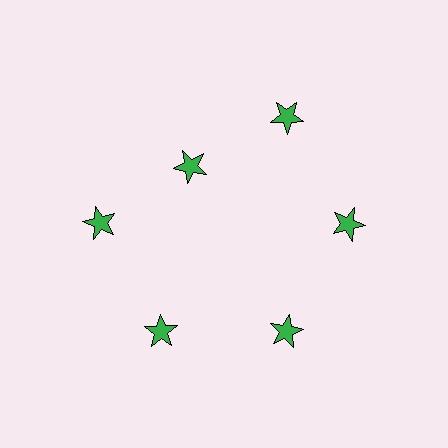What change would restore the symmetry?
The symmetry would be restored by moving it outward, back onto the ring so that all 6 stars sit at equal angles and equal distance from the center.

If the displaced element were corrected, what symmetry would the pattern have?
It would have 6-fold rotational symmetry — the pattern would map onto itself every 60 degrees.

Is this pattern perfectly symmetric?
No. The 6 green stars are arranged in a ring, but one element near the 11 o'clock position is pulled inward toward the center, breaking the 6-fold rotational symmetry.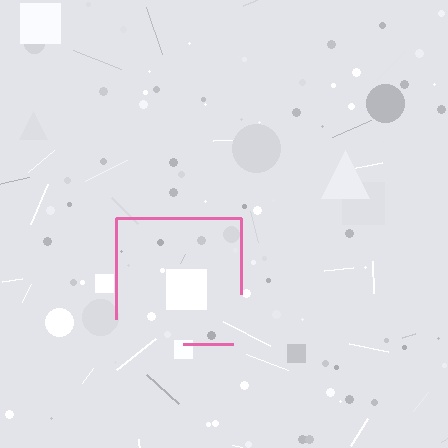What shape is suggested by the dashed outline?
The dashed outline suggests a square.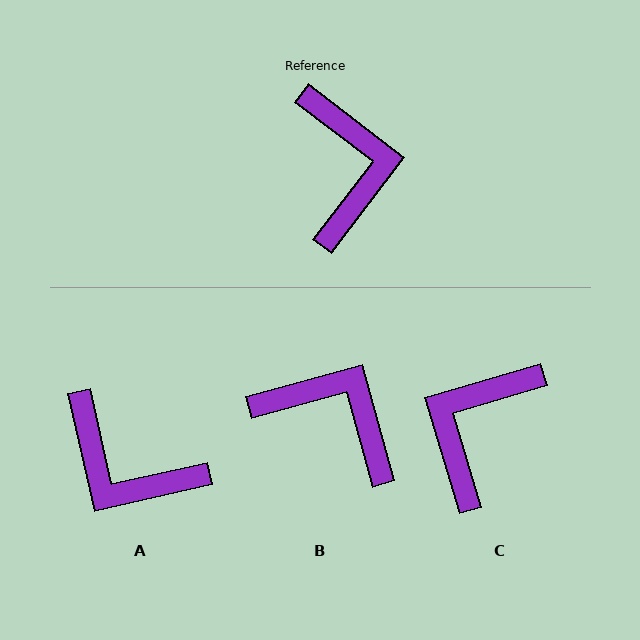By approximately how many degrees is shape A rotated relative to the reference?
Approximately 130 degrees clockwise.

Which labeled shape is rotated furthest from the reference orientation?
C, about 144 degrees away.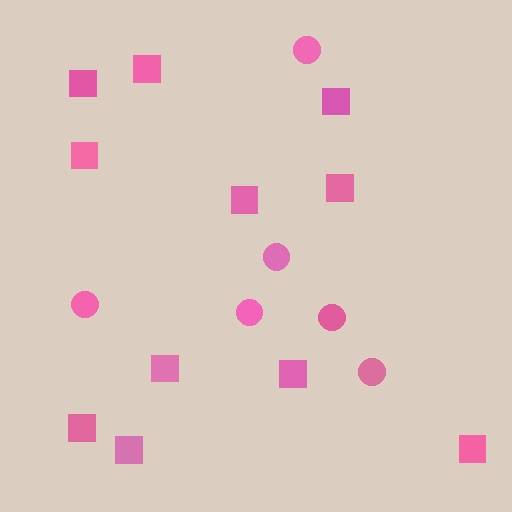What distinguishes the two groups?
There are 2 groups: one group of circles (6) and one group of squares (11).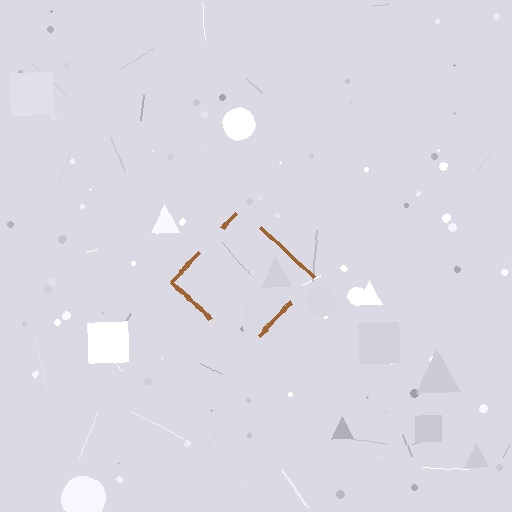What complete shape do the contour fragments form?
The contour fragments form a diamond.